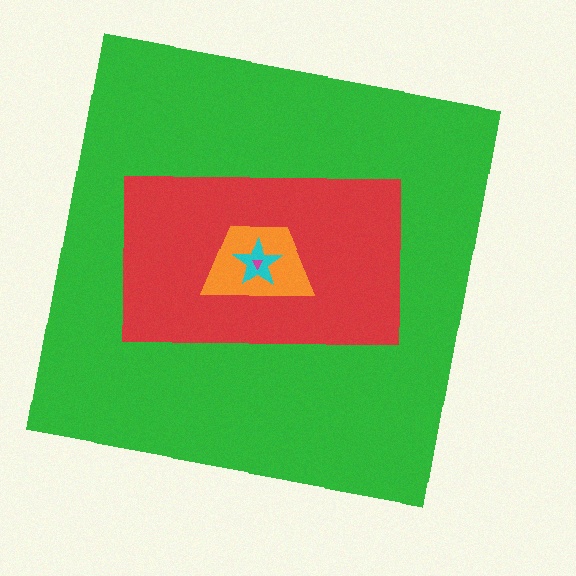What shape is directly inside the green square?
The red rectangle.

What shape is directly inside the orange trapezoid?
The cyan star.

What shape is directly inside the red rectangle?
The orange trapezoid.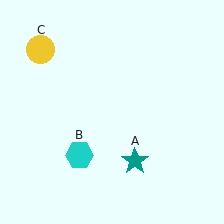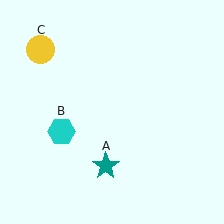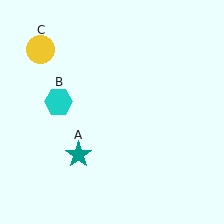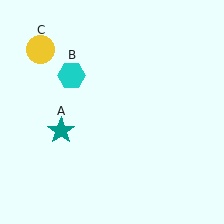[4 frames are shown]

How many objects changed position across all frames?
2 objects changed position: teal star (object A), cyan hexagon (object B).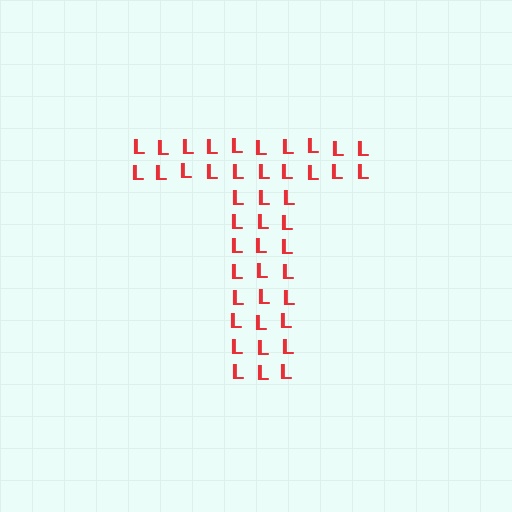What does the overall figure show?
The overall figure shows the letter T.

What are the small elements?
The small elements are letter L's.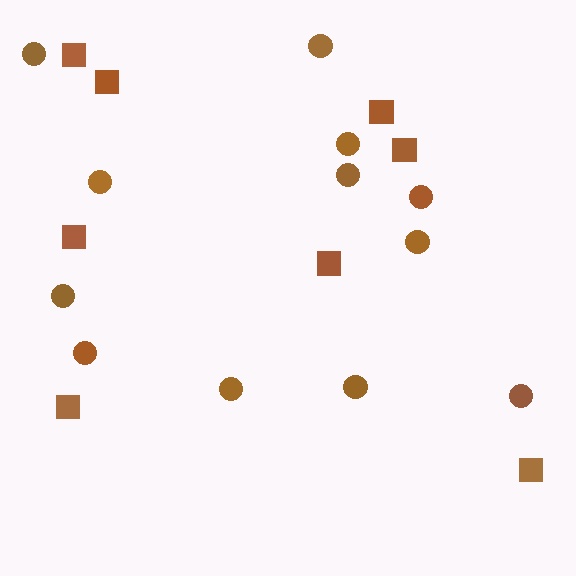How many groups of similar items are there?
There are 2 groups: one group of circles (12) and one group of squares (8).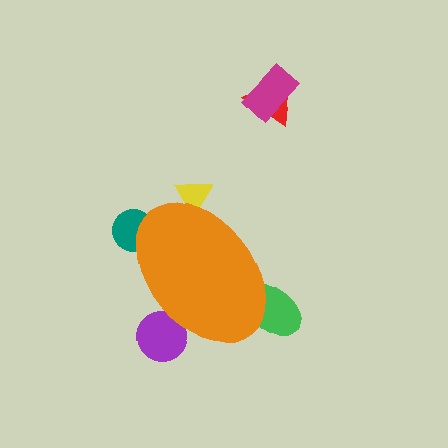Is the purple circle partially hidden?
Yes, the purple circle is partially hidden behind the orange ellipse.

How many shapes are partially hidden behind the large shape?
4 shapes are partially hidden.